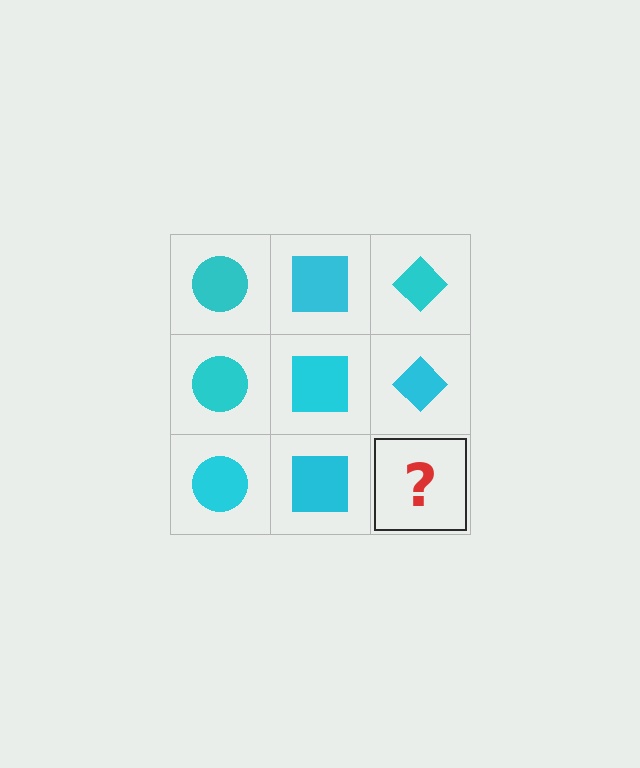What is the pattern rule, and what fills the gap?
The rule is that each column has a consistent shape. The gap should be filled with a cyan diamond.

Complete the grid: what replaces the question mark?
The question mark should be replaced with a cyan diamond.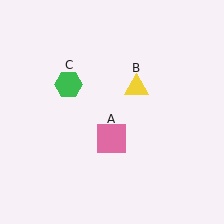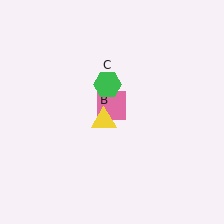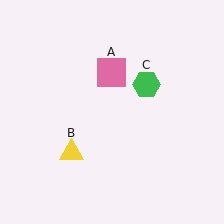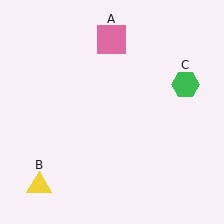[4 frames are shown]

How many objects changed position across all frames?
3 objects changed position: pink square (object A), yellow triangle (object B), green hexagon (object C).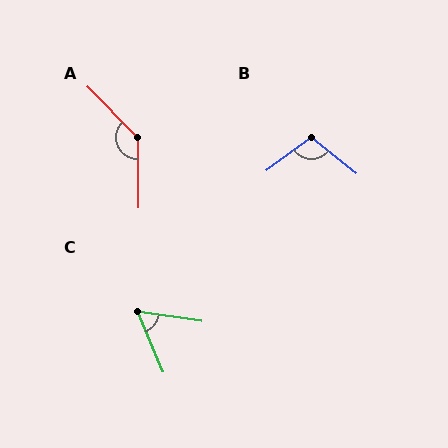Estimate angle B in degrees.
Approximately 105 degrees.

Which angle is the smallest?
C, at approximately 58 degrees.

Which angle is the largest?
A, at approximately 136 degrees.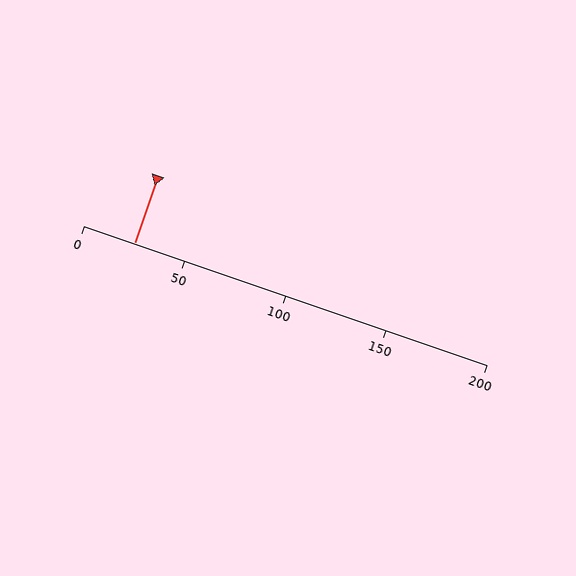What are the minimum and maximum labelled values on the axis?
The axis runs from 0 to 200.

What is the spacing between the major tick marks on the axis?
The major ticks are spaced 50 apart.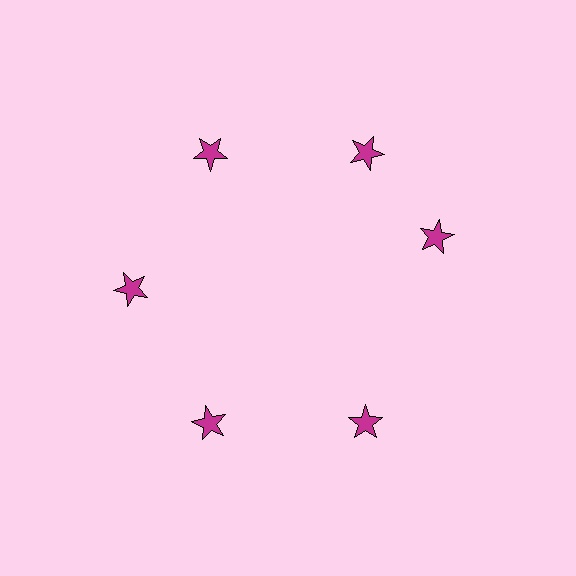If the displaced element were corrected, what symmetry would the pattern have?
It would have 6-fold rotational symmetry — the pattern would map onto itself every 60 degrees.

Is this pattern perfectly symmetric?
No. The 6 magenta stars are arranged in a ring, but one element near the 3 o'clock position is rotated out of alignment along the ring, breaking the 6-fold rotational symmetry.